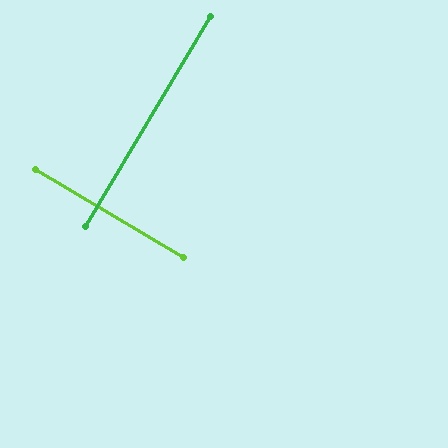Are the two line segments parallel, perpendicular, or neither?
Perpendicular — they meet at approximately 90°.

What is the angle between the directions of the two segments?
Approximately 90 degrees.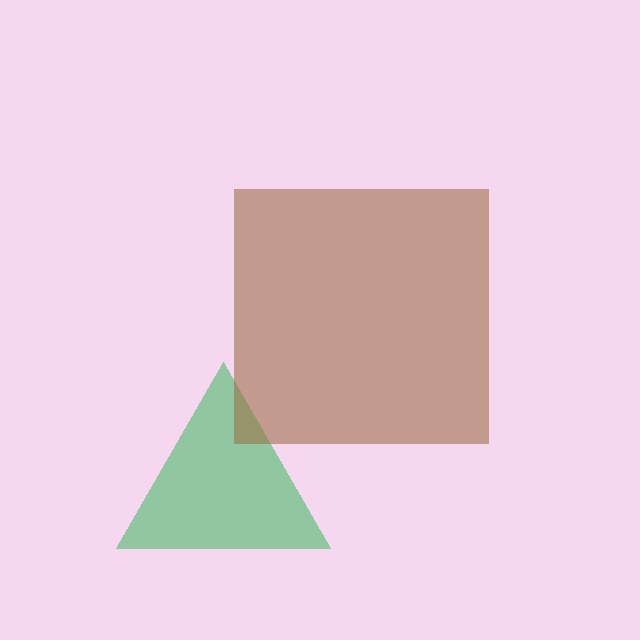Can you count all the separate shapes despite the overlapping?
Yes, there are 2 separate shapes.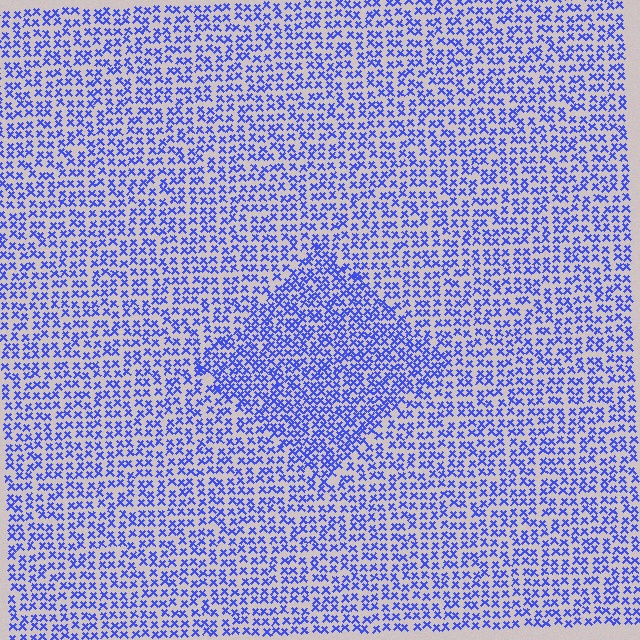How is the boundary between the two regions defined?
The boundary is defined by a change in element density (approximately 1.5x ratio). All elements are the same color, size, and shape.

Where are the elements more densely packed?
The elements are more densely packed inside the diamond boundary.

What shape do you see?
I see a diamond.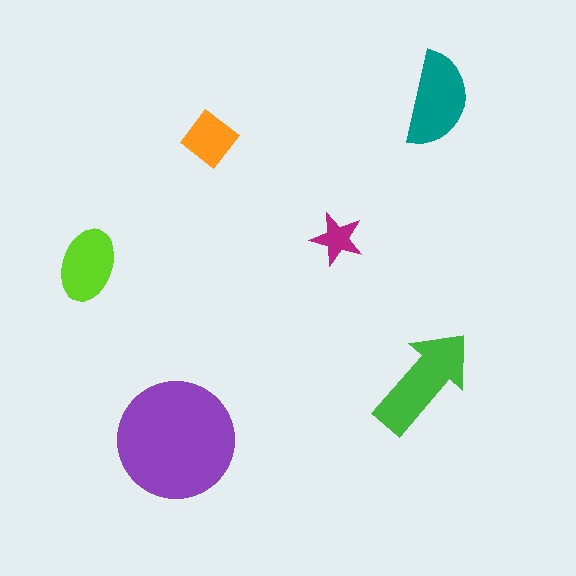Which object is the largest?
The purple circle.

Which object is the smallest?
The magenta star.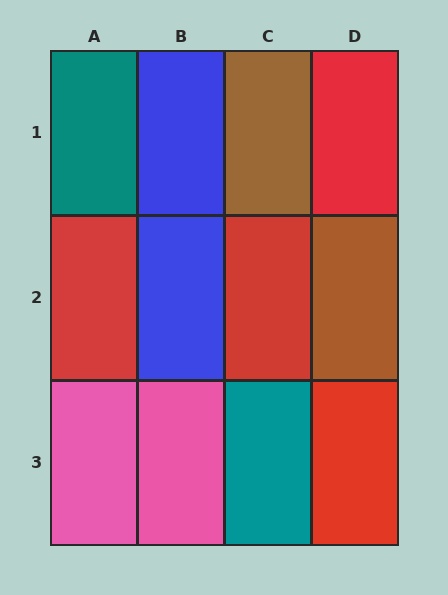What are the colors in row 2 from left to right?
Red, blue, red, brown.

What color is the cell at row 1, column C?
Brown.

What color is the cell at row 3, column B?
Pink.